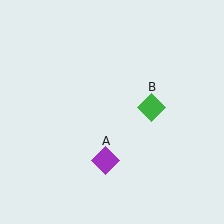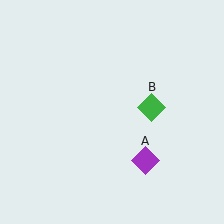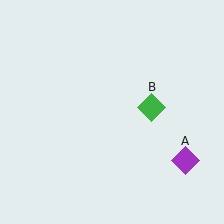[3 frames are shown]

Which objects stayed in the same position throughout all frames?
Green diamond (object B) remained stationary.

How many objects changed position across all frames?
1 object changed position: purple diamond (object A).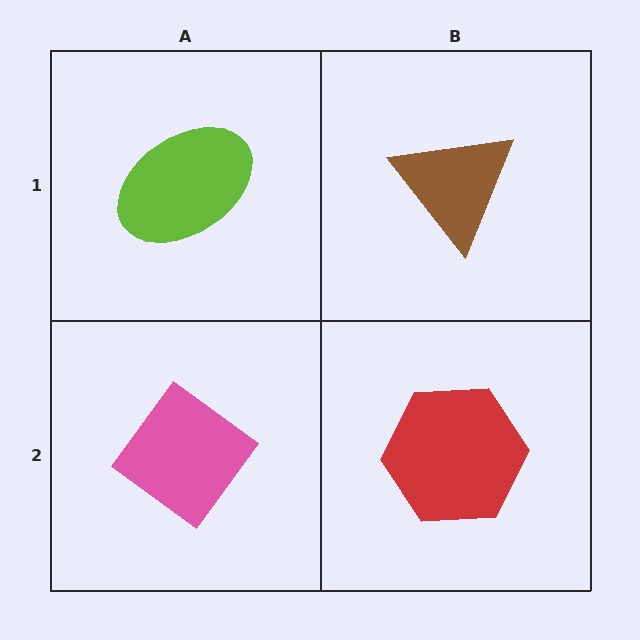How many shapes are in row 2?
2 shapes.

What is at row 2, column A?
A pink diamond.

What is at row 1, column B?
A brown triangle.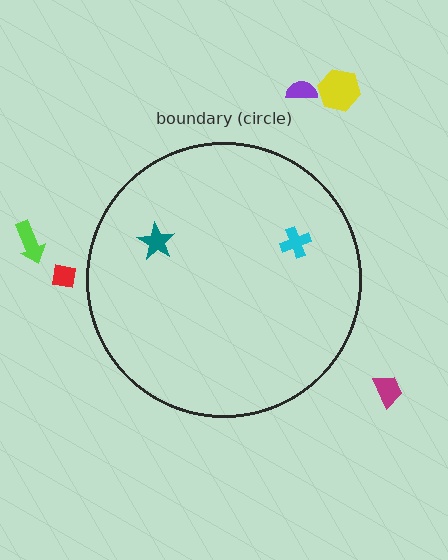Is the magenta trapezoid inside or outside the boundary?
Outside.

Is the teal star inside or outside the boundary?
Inside.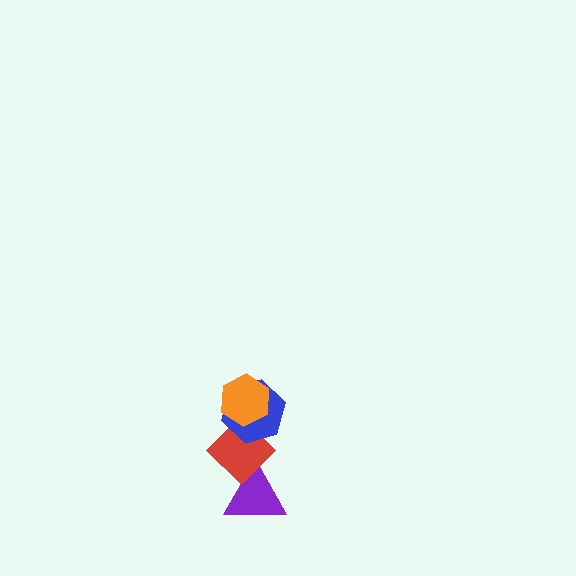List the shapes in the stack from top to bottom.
From top to bottom: the orange hexagon, the blue hexagon, the red diamond, the purple triangle.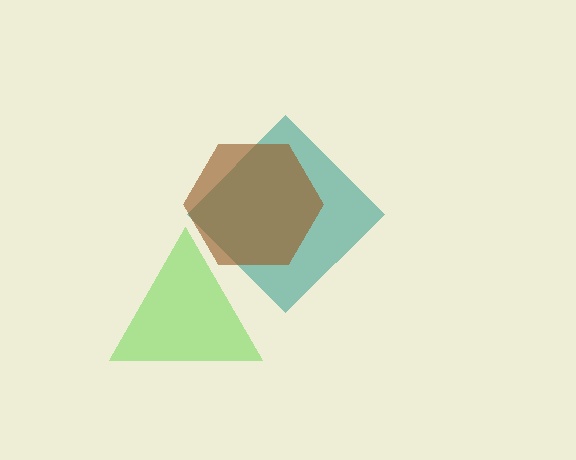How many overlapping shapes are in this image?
There are 3 overlapping shapes in the image.